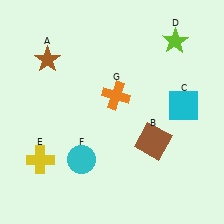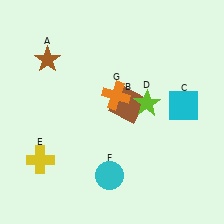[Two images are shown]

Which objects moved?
The objects that moved are: the brown square (B), the lime star (D), the cyan circle (F).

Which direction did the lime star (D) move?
The lime star (D) moved down.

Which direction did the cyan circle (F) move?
The cyan circle (F) moved right.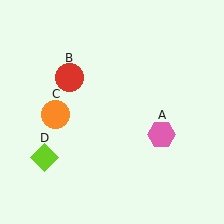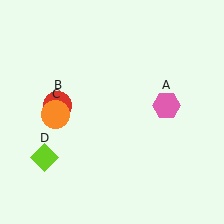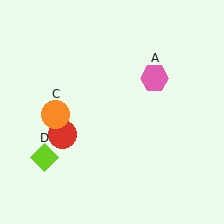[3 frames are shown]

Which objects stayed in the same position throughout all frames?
Orange circle (object C) and lime diamond (object D) remained stationary.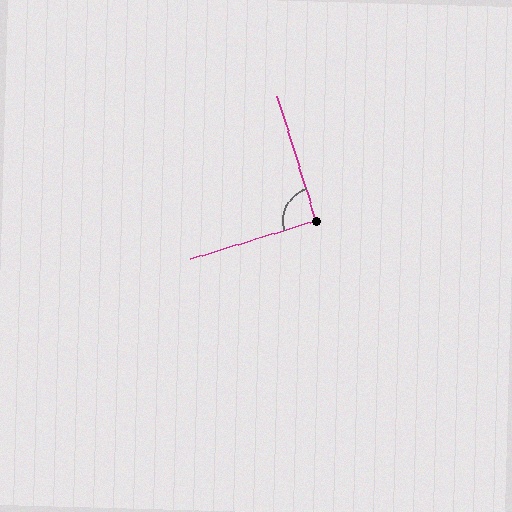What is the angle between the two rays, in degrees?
Approximately 90 degrees.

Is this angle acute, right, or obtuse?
It is approximately a right angle.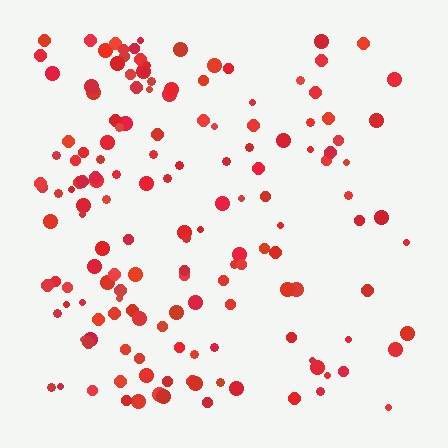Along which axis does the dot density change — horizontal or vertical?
Horizontal.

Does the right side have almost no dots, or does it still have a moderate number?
Still a moderate number, just noticeably fewer than the left.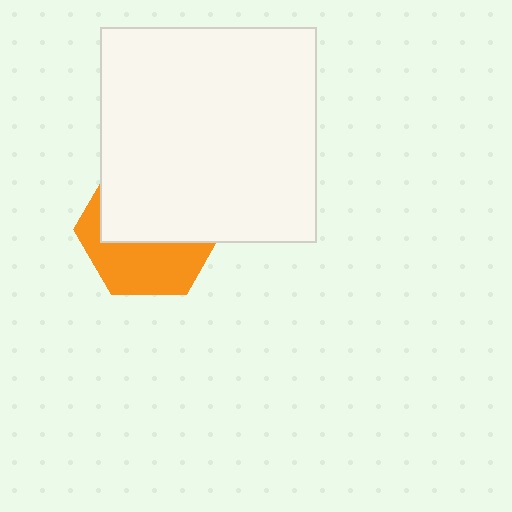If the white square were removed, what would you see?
You would see the complete orange hexagon.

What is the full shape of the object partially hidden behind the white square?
The partially hidden object is an orange hexagon.